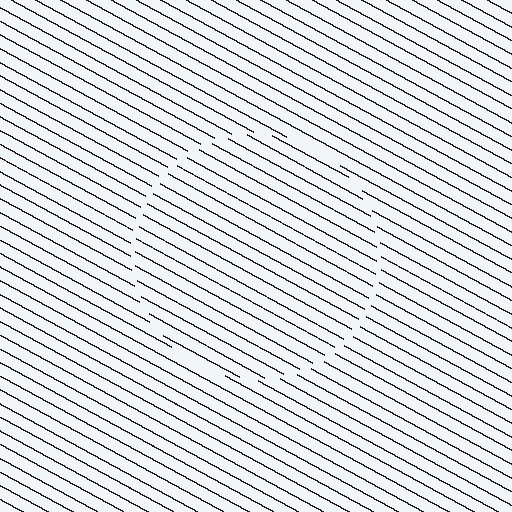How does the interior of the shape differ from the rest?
The interior of the shape contains the same grating, shifted by half a period — the contour is defined by the phase discontinuity where line-ends from the inner and outer gratings abut.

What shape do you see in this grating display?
An illusory circle. The interior of the shape contains the same grating, shifted by half a period — the contour is defined by the phase discontinuity where line-ends from the inner and outer gratings abut.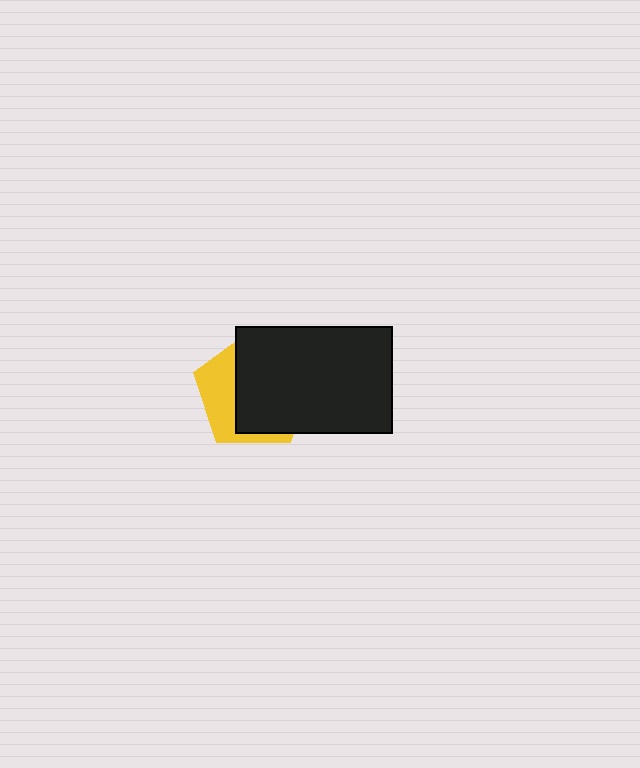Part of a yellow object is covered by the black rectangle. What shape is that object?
It is a pentagon.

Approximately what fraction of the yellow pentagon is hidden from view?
Roughly 64% of the yellow pentagon is hidden behind the black rectangle.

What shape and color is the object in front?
The object in front is a black rectangle.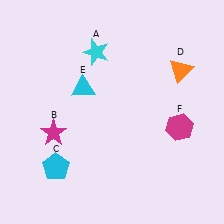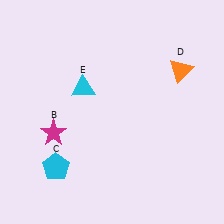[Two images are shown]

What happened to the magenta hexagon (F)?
The magenta hexagon (F) was removed in Image 2. It was in the bottom-right area of Image 1.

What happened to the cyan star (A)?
The cyan star (A) was removed in Image 2. It was in the top-left area of Image 1.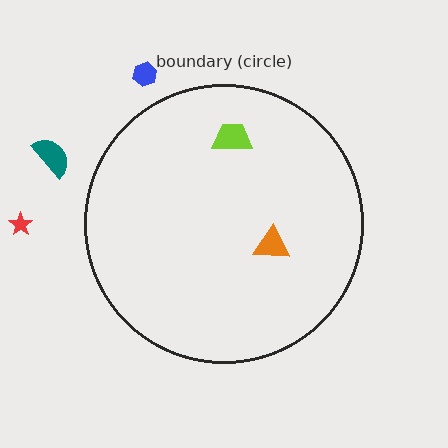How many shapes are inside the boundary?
2 inside, 3 outside.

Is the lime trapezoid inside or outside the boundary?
Inside.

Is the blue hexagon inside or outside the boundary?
Outside.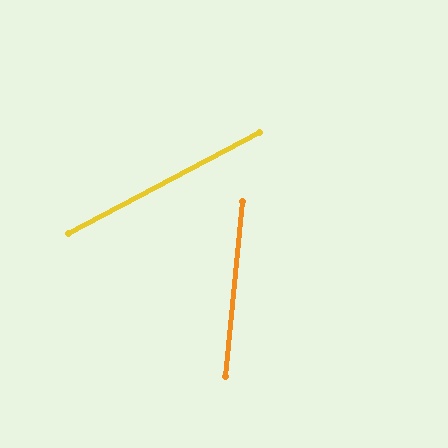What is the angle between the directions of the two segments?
Approximately 56 degrees.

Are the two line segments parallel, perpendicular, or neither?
Neither parallel nor perpendicular — they differ by about 56°.